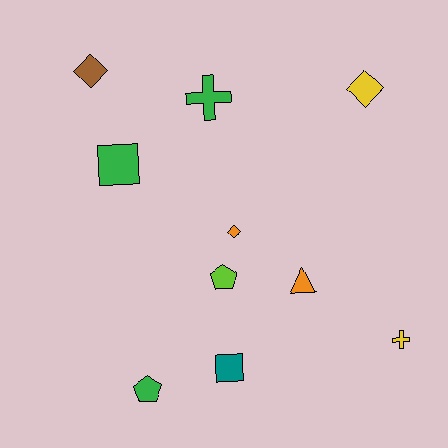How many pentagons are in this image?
There are 2 pentagons.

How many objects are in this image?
There are 10 objects.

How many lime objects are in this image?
There is 1 lime object.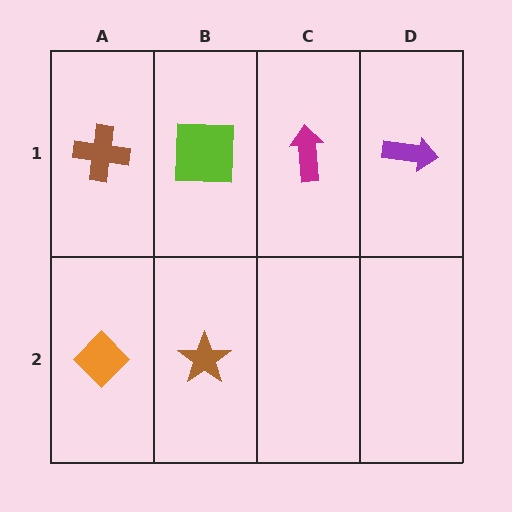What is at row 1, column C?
A magenta arrow.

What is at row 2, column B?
A brown star.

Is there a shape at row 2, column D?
No, that cell is empty.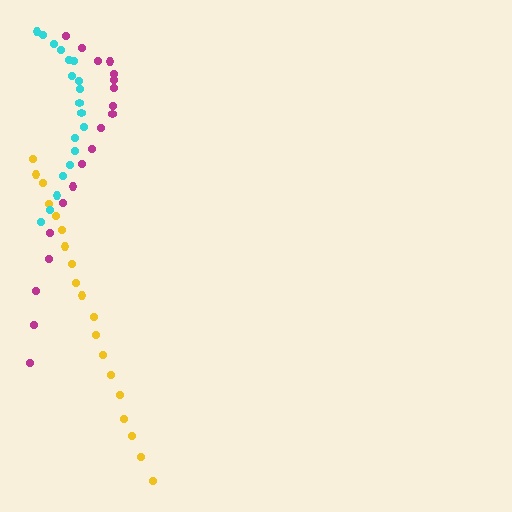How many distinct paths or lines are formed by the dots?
There are 3 distinct paths.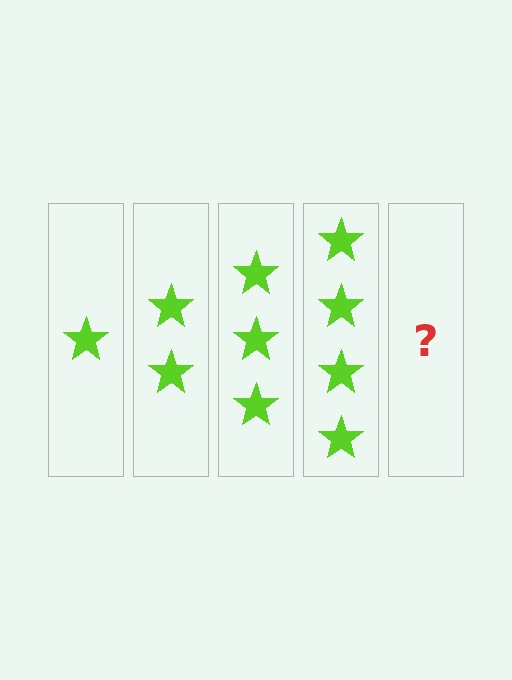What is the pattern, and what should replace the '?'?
The pattern is that each step adds one more star. The '?' should be 5 stars.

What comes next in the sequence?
The next element should be 5 stars.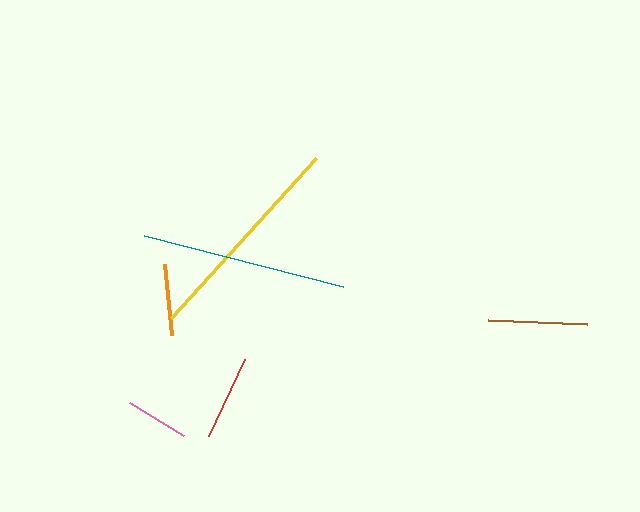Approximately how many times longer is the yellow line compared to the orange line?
The yellow line is approximately 3.0 times the length of the orange line.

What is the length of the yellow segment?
The yellow segment is approximately 215 pixels long.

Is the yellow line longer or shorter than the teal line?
The yellow line is longer than the teal line.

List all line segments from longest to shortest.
From longest to shortest: yellow, teal, brown, red, orange, pink.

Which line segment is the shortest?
The pink line is the shortest at approximately 63 pixels.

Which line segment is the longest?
The yellow line is the longest at approximately 215 pixels.